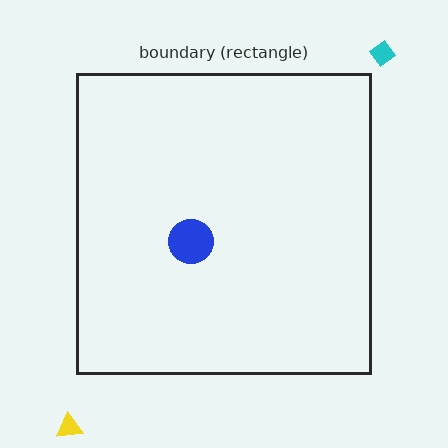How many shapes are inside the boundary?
1 inside, 2 outside.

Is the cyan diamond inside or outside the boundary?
Outside.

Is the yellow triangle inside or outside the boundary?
Outside.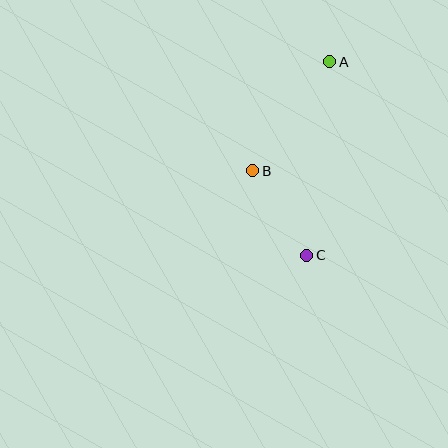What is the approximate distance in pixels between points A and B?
The distance between A and B is approximately 134 pixels.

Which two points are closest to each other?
Points B and C are closest to each other.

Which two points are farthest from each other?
Points A and C are farthest from each other.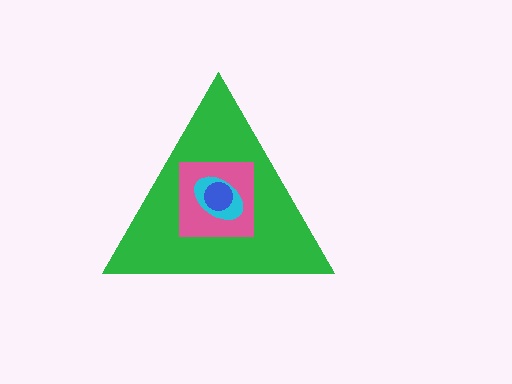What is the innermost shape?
The blue circle.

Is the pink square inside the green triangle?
Yes.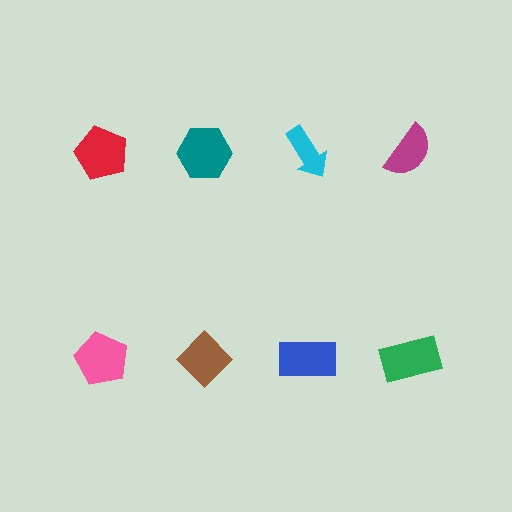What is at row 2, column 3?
A blue rectangle.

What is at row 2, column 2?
A brown diamond.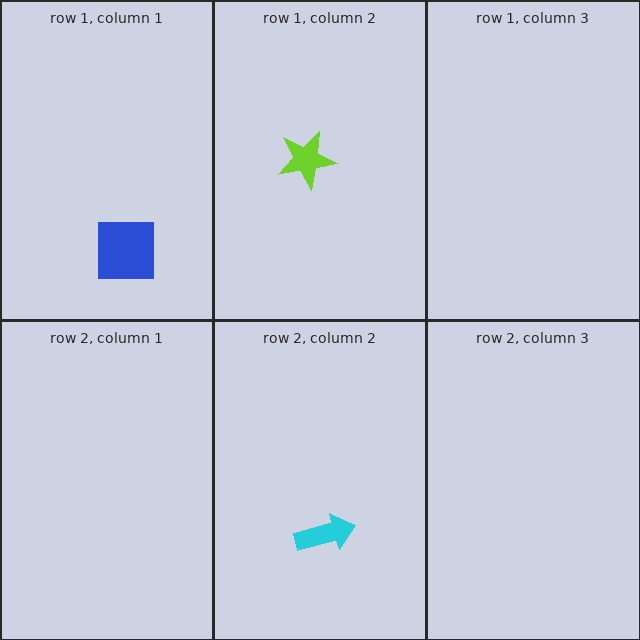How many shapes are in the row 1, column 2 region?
1.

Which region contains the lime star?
The row 1, column 2 region.